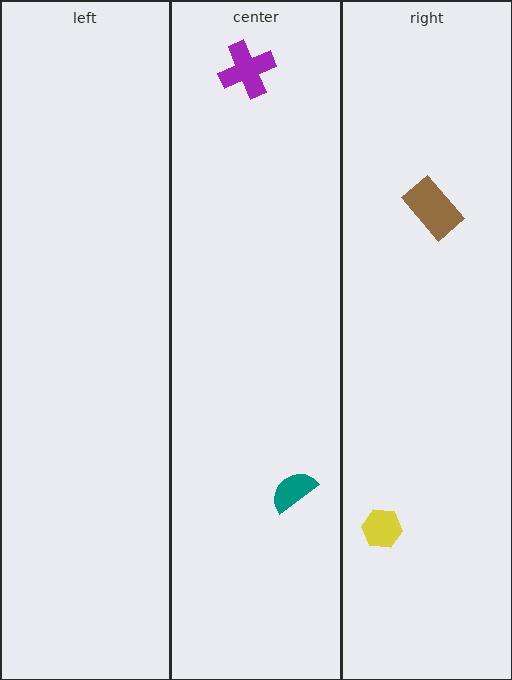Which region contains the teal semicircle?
The center region.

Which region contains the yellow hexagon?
The right region.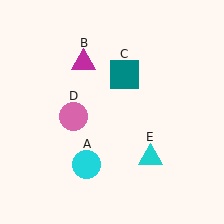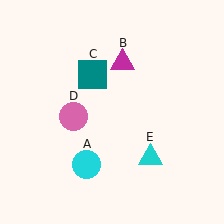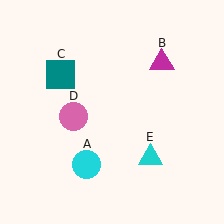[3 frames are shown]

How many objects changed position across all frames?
2 objects changed position: magenta triangle (object B), teal square (object C).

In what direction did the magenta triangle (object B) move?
The magenta triangle (object B) moved right.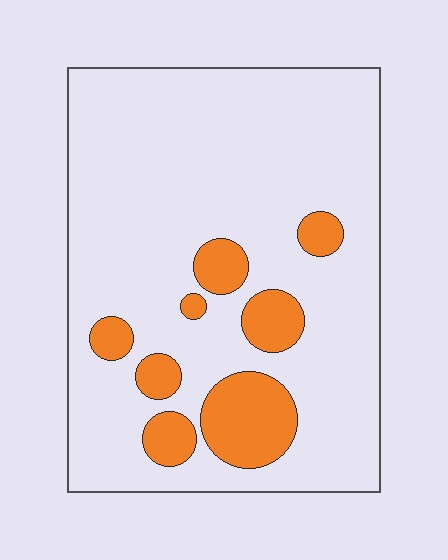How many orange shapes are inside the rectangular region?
8.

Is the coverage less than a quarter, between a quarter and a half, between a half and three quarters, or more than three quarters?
Less than a quarter.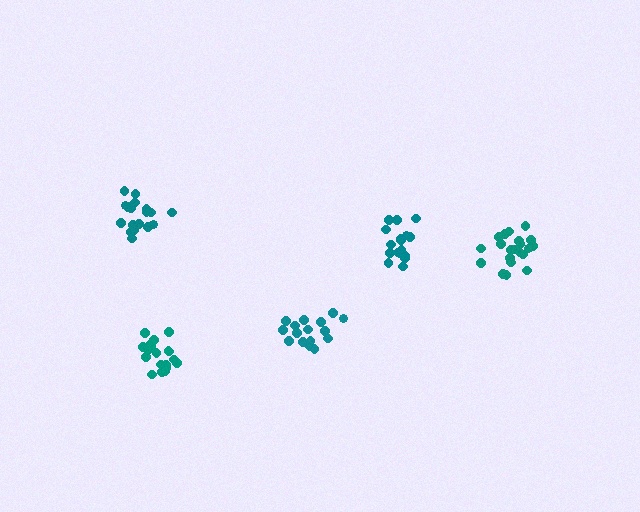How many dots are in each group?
Group 1: 21 dots, Group 2: 18 dots, Group 3: 19 dots, Group 4: 18 dots, Group 5: 16 dots (92 total).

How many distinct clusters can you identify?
There are 5 distinct clusters.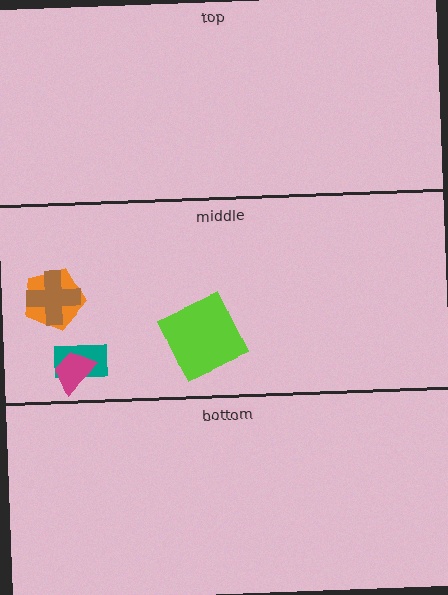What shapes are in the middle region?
The teal rectangle, the orange pentagon, the lime square, the brown cross, the magenta trapezoid.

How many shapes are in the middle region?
5.